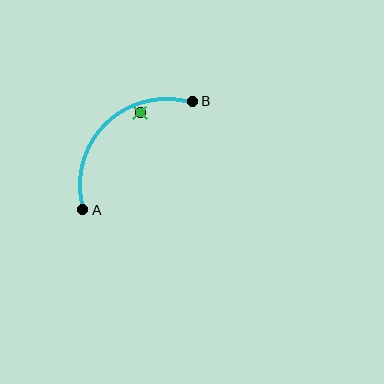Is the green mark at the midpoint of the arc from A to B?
No — the green mark does not lie on the arc at all. It sits slightly inside the curve.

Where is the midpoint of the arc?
The arc midpoint is the point on the curve farthest from the straight line joining A and B. It sits above and to the left of that line.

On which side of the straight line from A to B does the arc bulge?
The arc bulges above and to the left of the straight line connecting A and B.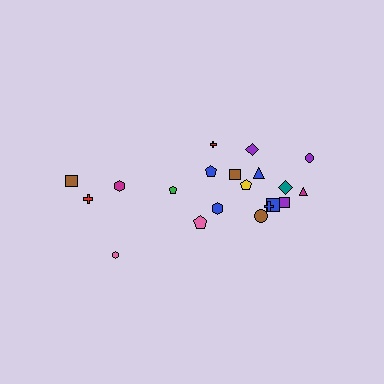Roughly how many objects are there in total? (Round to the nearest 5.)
Roughly 20 objects in total.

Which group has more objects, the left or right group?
The right group.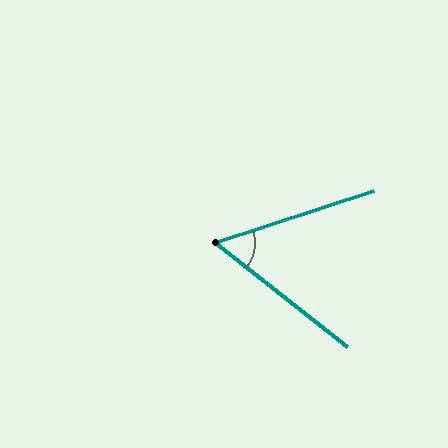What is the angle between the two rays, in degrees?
Approximately 57 degrees.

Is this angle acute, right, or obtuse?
It is acute.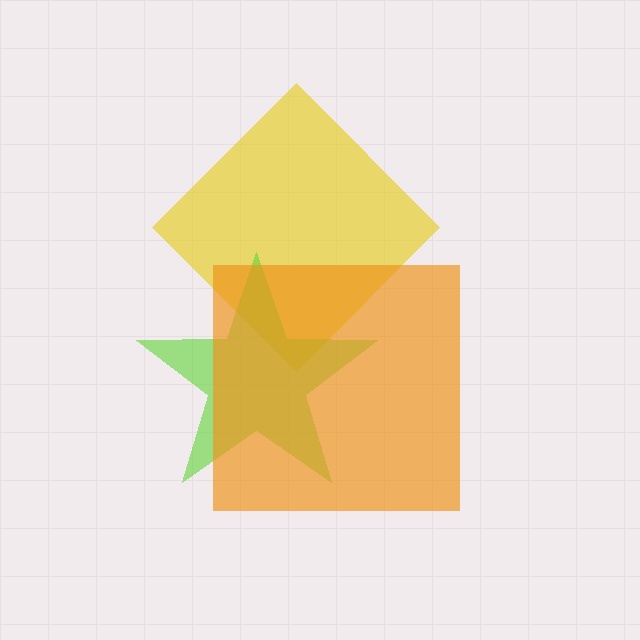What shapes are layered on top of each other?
The layered shapes are: a yellow diamond, a lime star, an orange square.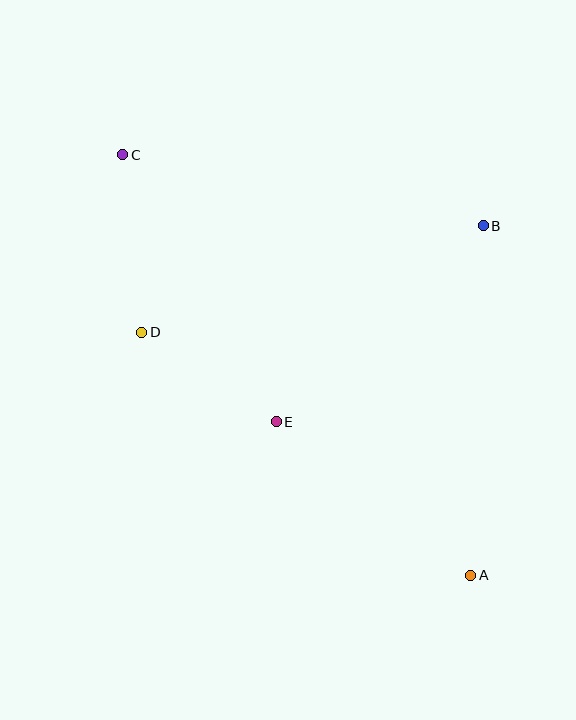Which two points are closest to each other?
Points D and E are closest to each other.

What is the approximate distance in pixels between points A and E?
The distance between A and E is approximately 248 pixels.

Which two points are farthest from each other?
Points A and C are farthest from each other.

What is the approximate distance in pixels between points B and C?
The distance between B and C is approximately 367 pixels.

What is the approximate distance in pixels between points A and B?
The distance between A and B is approximately 350 pixels.